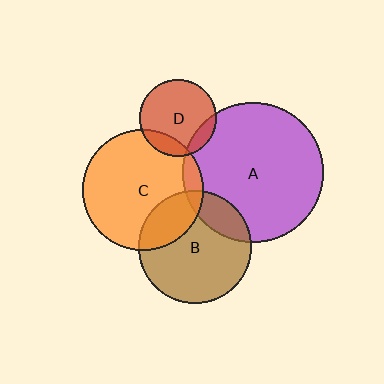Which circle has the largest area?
Circle A (purple).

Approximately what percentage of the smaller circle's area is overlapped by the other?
Approximately 15%.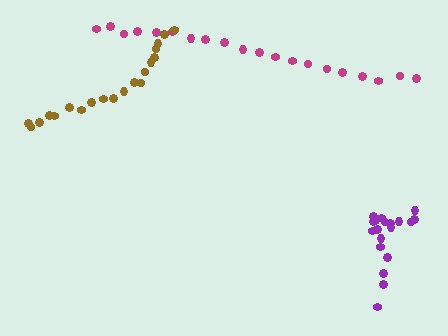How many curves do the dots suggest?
There are 3 distinct paths.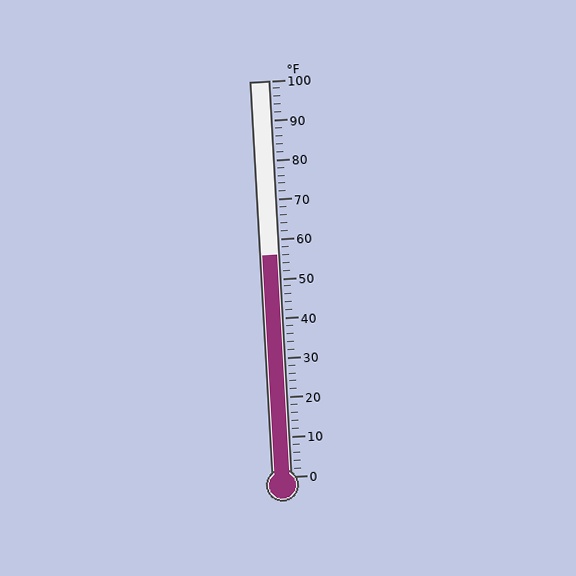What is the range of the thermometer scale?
The thermometer scale ranges from 0°F to 100°F.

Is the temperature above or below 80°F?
The temperature is below 80°F.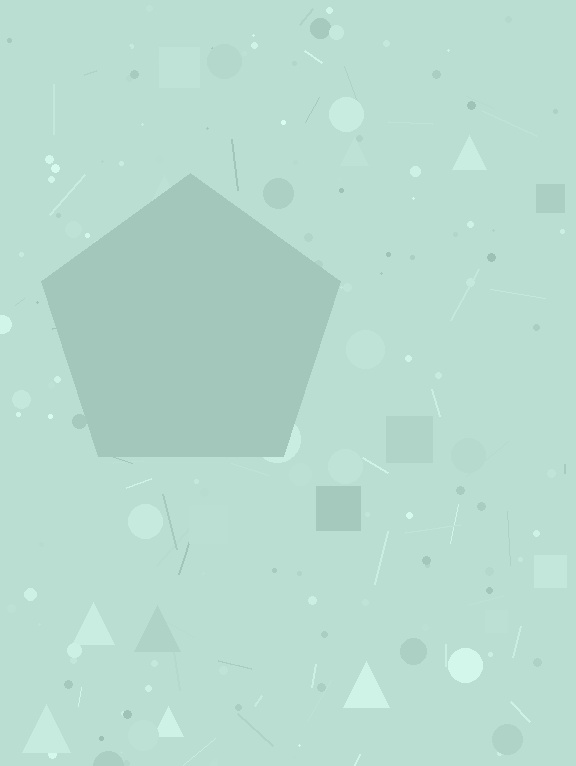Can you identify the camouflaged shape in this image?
The camouflaged shape is a pentagon.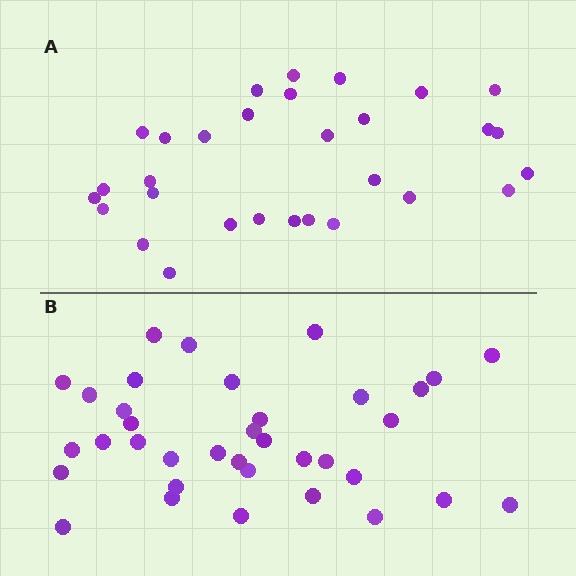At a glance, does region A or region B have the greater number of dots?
Region B (the bottom region) has more dots.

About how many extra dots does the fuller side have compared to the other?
Region B has about 6 more dots than region A.